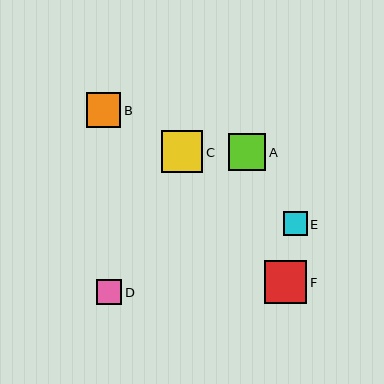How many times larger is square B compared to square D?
Square B is approximately 1.4 times the size of square D.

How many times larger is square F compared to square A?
Square F is approximately 1.1 times the size of square A.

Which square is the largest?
Square F is the largest with a size of approximately 42 pixels.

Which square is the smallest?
Square E is the smallest with a size of approximately 23 pixels.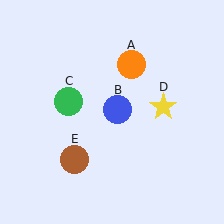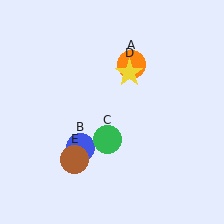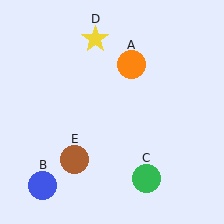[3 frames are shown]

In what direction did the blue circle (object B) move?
The blue circle (object B) moved down and to the left.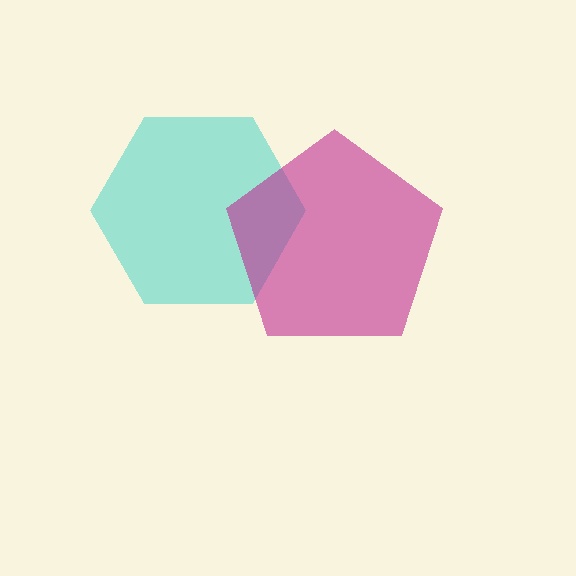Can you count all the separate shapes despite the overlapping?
Yes, there are 2 separate shapes.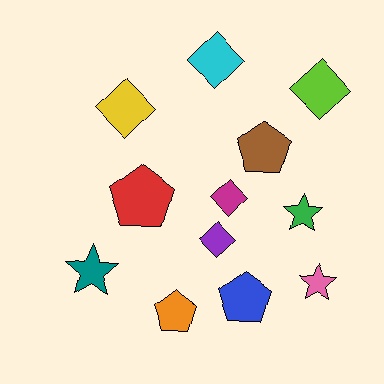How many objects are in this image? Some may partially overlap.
There are 12 objects.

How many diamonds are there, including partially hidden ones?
There are 5 diamonds.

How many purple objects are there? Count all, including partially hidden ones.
There is 1 purple object.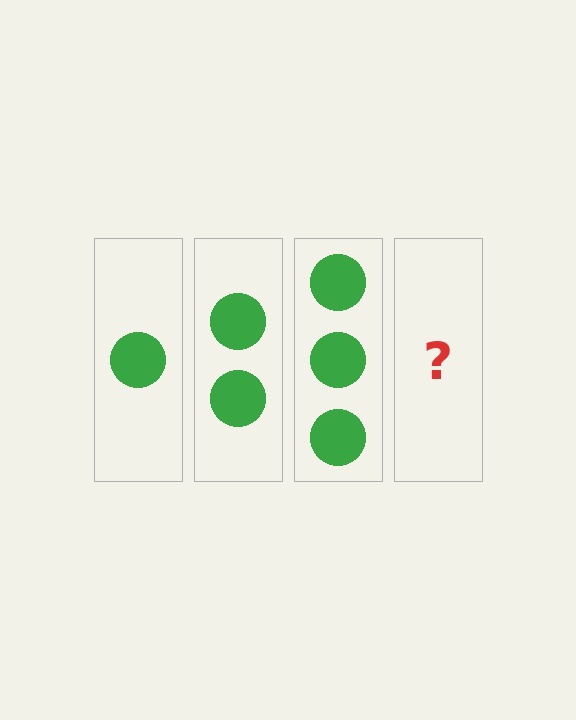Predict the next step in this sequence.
The next step is 4 circles.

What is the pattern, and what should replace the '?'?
The pattern is that each step adds one more circle. The '?' should be 4 circles.